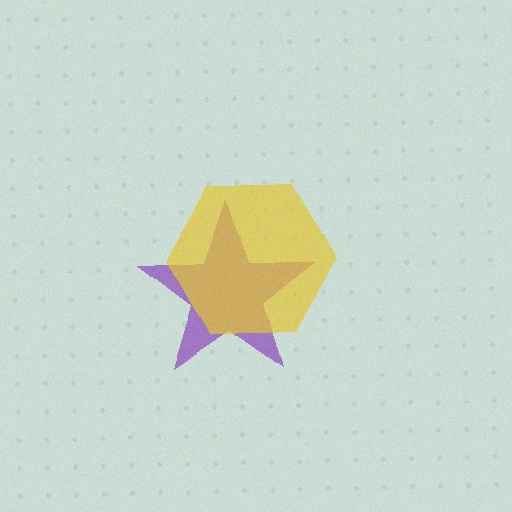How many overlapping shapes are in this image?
There are 2 overlapping shapes in the image.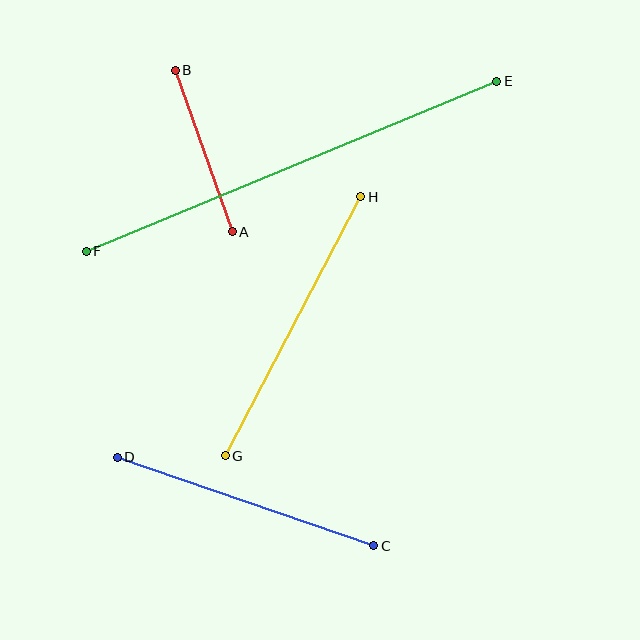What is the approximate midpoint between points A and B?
The midpoint is at approximately (204, 151) pixels.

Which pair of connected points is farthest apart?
Points E and F are farthest apart.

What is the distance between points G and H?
The distance is approximately 292 pixels.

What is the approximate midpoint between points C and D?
The midpoint is at approximately (246, 501) pixels.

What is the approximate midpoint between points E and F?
The midpoint is at approximately (292, 166) pixels.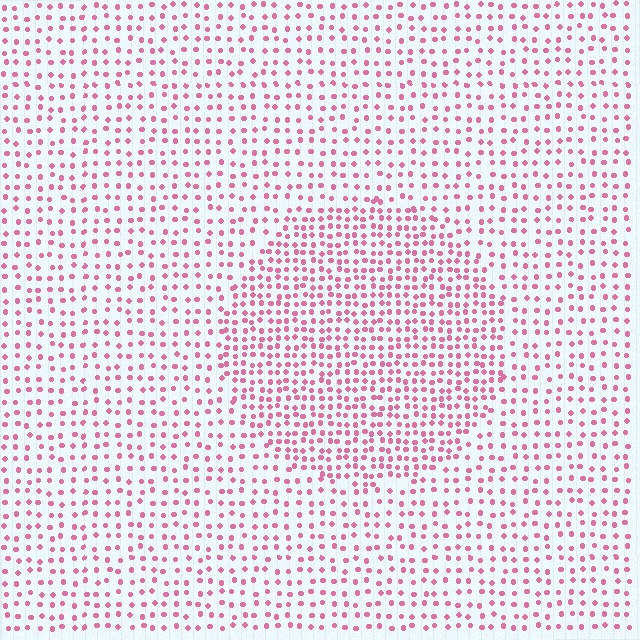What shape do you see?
I see a circle.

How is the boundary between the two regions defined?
The boundary is defined by a change in element density (approximately 1.7x ratio). All elements are the same color, size, and shape.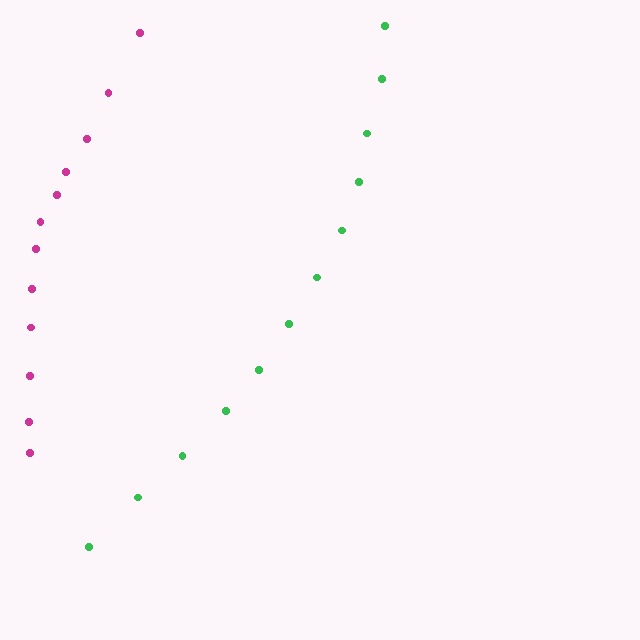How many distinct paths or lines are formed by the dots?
There are 2 distinct paths.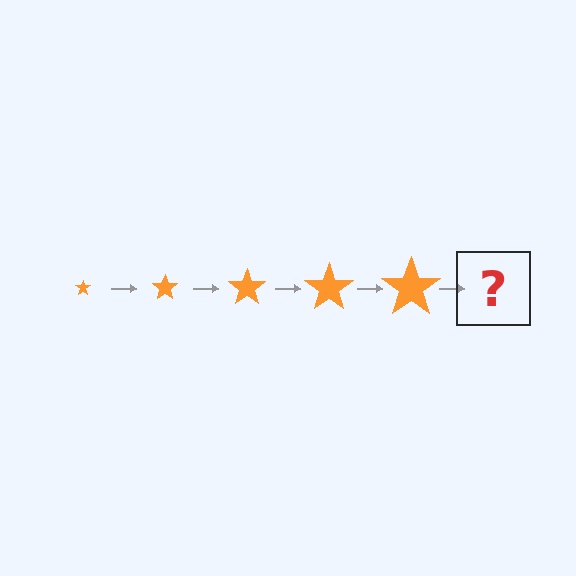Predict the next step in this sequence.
The next step is an orange star, larger than the previous one.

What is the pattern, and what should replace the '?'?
The pattern is that the star gets progressively larger each step. The '?' should be an orange star, larger than the previous one.